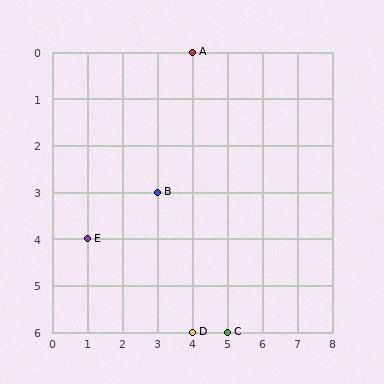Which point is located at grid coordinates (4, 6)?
Point D is at (4, 6).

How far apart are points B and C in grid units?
Points B and C are 2 columns and 3 rows apart (about 3.6 grid units diagonally).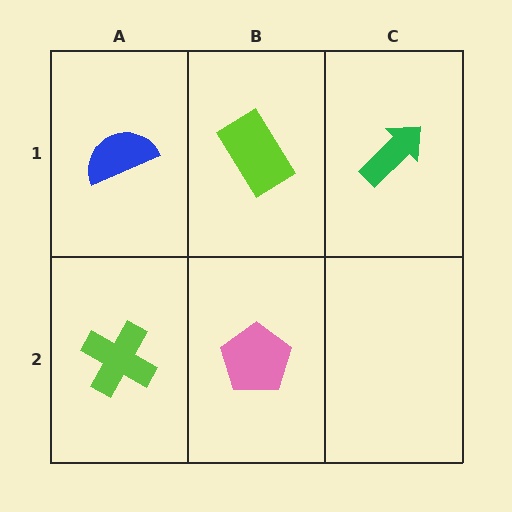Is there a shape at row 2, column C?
No, that cell is empty.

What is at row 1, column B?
A lime rectangle.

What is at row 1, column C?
A green arrow.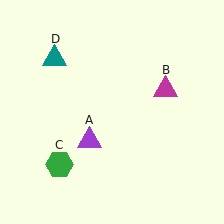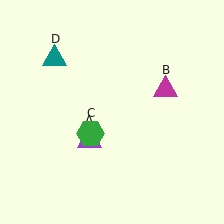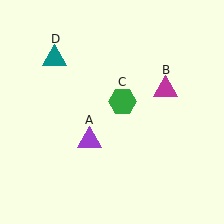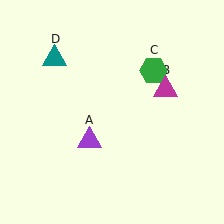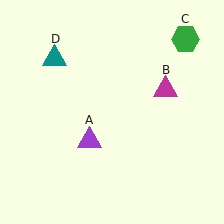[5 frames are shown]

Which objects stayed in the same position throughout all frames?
Purple triangle (object A) and magenta triangle (object B) and teal triangle (object D) remained stationary.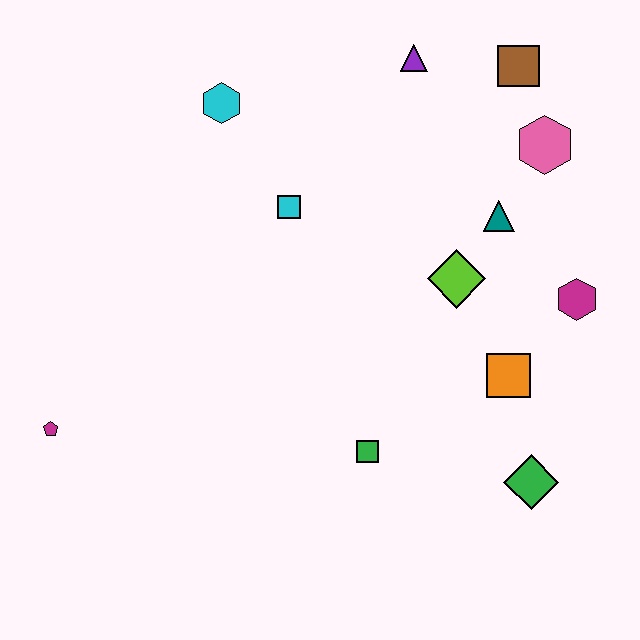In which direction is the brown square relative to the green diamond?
The brown square is above the green diamond.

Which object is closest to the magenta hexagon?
The orange square is closest to the magenta hexagon.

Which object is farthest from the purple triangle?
The magenta pentagon is farthest from the purple triangle.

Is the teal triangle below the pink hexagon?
Yes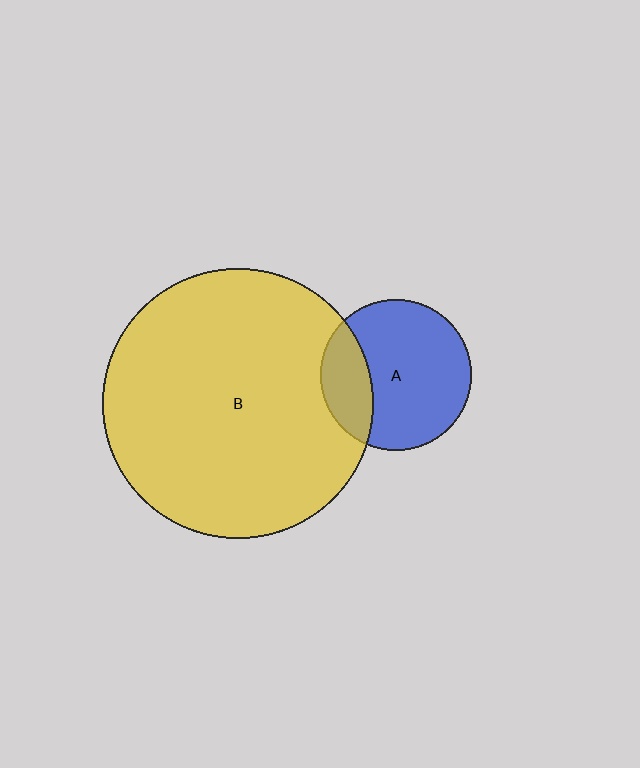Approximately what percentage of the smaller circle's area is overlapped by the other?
Approximately 25%.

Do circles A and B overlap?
Yes.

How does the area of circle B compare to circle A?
Approximately 3.2 times.